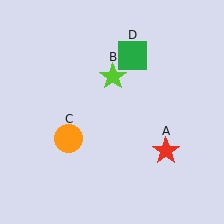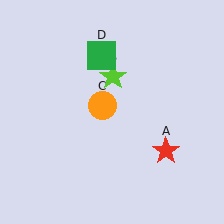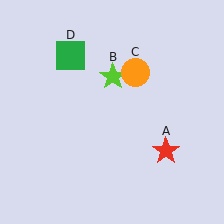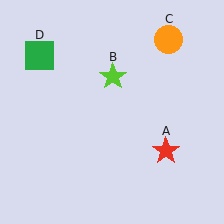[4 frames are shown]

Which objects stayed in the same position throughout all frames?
Red star (object A) and lime star (object B) remained stationary.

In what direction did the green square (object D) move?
The green square (object D) moved left.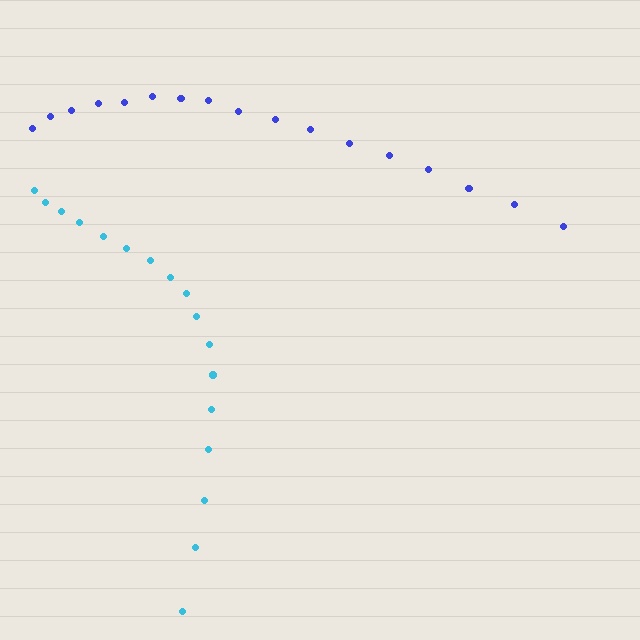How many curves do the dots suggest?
There are 2 distinct paths.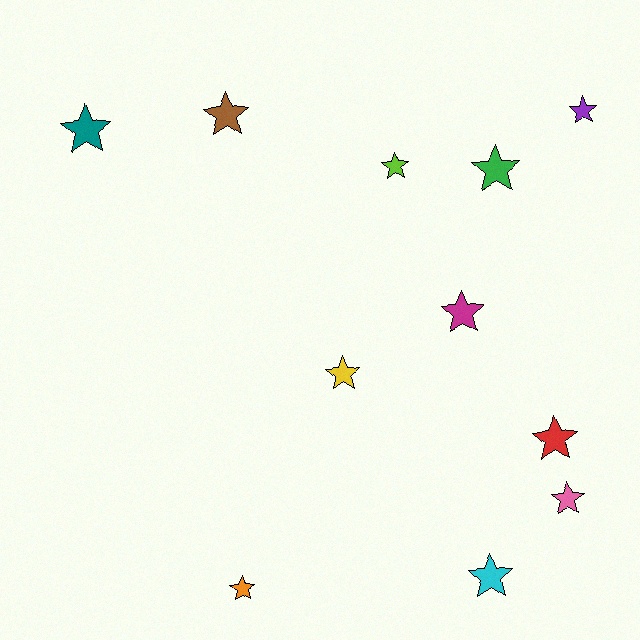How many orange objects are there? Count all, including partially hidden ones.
There is 1 orange object.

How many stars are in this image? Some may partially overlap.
There are 11 stars.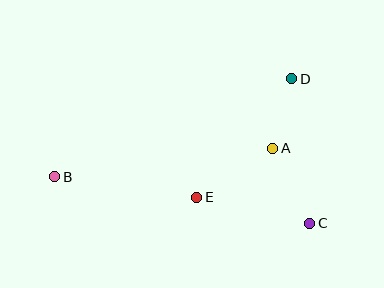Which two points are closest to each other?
Points A and D are closest to each other.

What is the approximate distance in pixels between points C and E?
The distance between C and E is approximately 116 pixels.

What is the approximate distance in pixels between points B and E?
The distance between B and E is approximately 143 pixels.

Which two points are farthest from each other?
Points B and C are farthest from each other.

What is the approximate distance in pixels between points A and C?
The distance between A and C is approximately 84 pixels.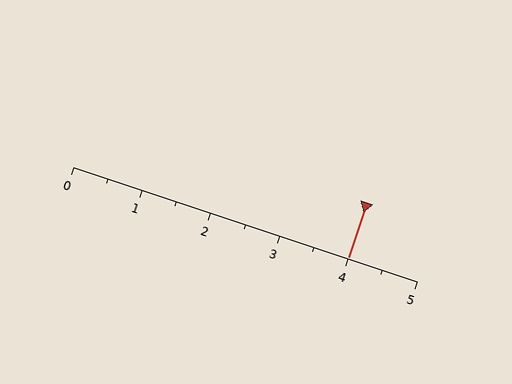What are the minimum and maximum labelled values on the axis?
The axis runs from 0 to 5.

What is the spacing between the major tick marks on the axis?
The major ticks are spaced 1 apart.